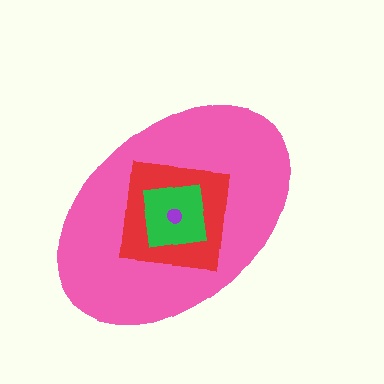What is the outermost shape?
The pink ellipse.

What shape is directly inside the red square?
The green square.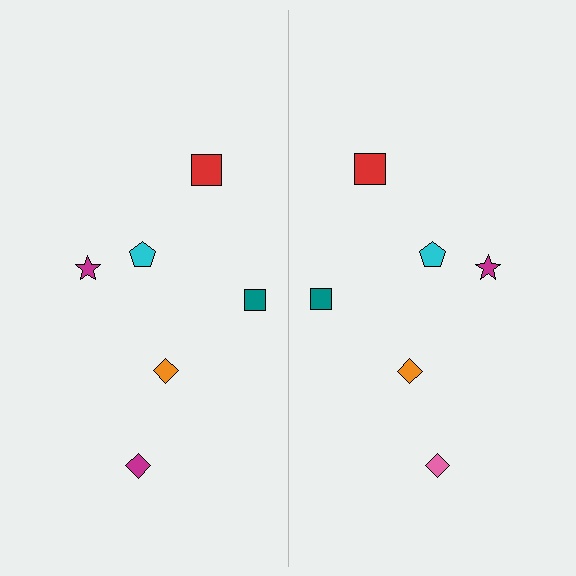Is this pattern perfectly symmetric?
No, the pattern is not perfectly symmetric. The pink diamond on the right side breaks the symmetry — its mirror counterpart is magenta.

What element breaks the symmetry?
The pink diamond on the right side breaks the symmetry — its mirror counterpart is magenta.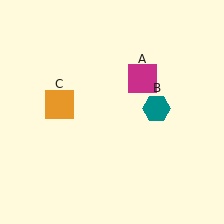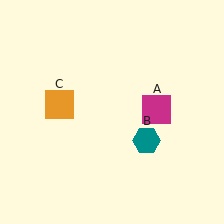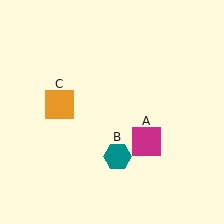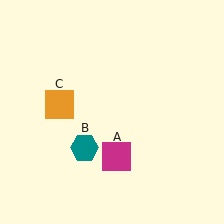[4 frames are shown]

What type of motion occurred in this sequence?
The magenta square (object A), teal hexagon (object B) rotated clockwise around the center of the scene.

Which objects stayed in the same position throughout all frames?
Orange square (object C) remained stationary.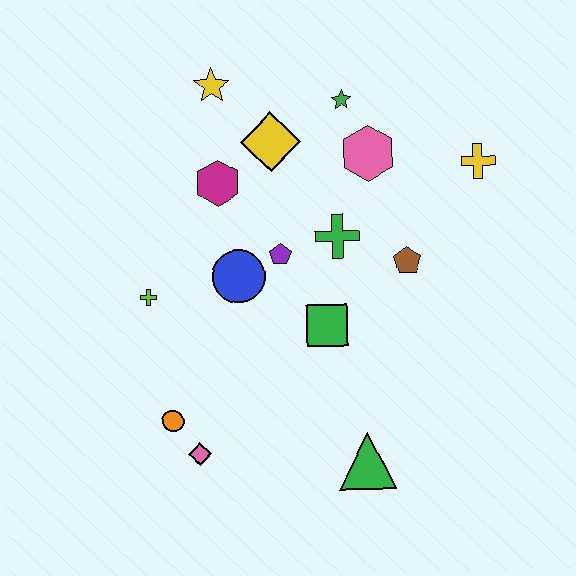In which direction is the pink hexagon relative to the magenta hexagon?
The pink hexagon is to the right of the magenta hexagon.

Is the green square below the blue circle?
Yes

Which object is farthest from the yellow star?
The green triangle is farthest from the yellow star.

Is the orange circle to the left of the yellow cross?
Yes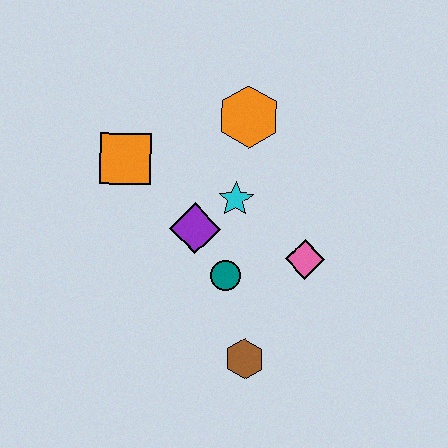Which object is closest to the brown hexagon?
The teal circle is closest to the brown hexagon.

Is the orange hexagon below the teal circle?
No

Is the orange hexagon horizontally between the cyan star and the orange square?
No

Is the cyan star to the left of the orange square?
No